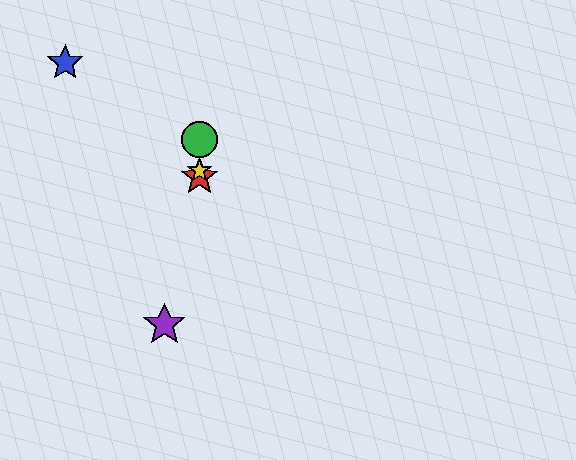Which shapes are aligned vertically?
The red star, the green circle, the yellow star are aligned vertically.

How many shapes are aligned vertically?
3 shapes (the red star, the green circle, the yellow star) are aligned vertically.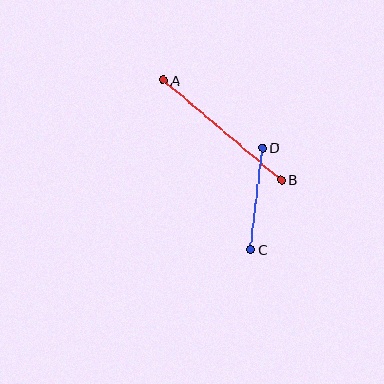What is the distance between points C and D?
The distance is approximately 102 pixels.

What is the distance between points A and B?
The distance is approximately 154 pixels.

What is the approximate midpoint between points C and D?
The midpoint is at approximately (257, 198) pixels.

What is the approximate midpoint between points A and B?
The midpoint is at approximately (222, 130) pixels.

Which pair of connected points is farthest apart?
Points A and B are farthest apart.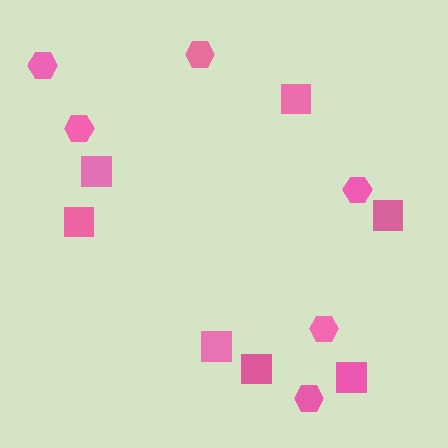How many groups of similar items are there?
There are 2 groups: one group of squares (7) and one group of hexagons (6).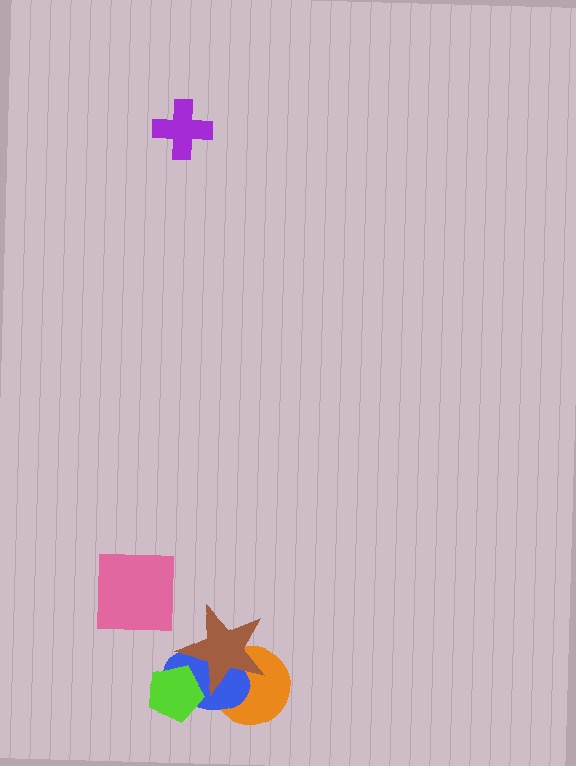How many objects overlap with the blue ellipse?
3 objects overlap with the blue ellipse.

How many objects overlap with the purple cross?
0 objects overlap with the purple cross.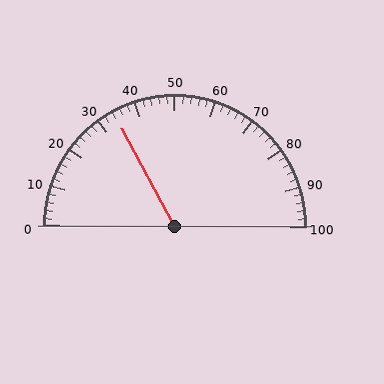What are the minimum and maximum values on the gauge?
The gauge ranges from 0 to 100.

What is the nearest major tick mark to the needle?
The nearest major tick mark is 30.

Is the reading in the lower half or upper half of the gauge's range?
The reading is in the lower half of the range (0 to 100).